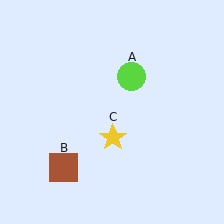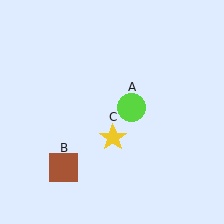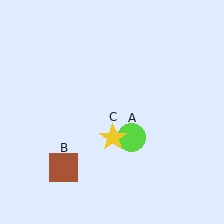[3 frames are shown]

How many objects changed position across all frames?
1 object changed position: lime circle (object A).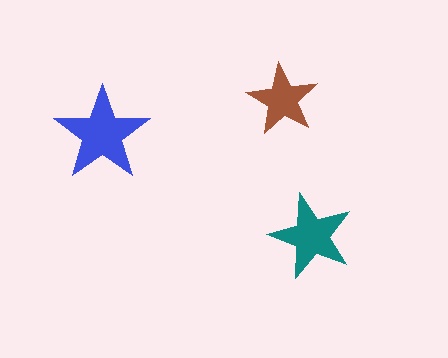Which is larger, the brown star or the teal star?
The teal one.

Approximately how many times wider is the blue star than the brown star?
About 1.5 times wider.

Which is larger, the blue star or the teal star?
The blue one.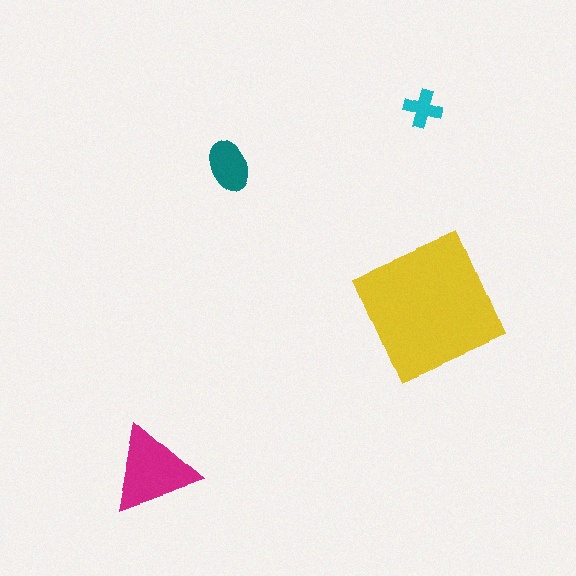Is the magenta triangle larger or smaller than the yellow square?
Smaller.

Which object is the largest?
The yellow square.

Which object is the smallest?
The cyan cross.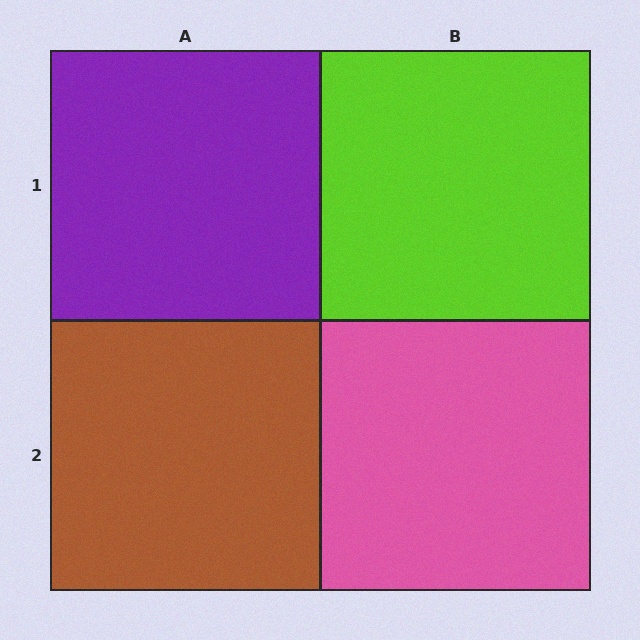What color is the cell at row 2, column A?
Brown.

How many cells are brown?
1 cell is brown.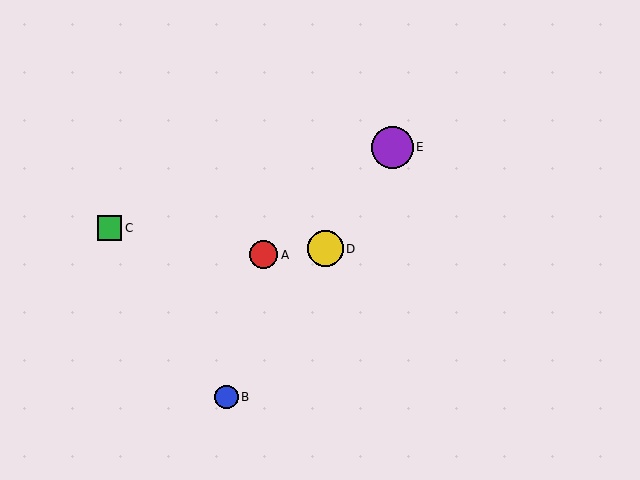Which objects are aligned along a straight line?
Objects B, D, E are aligned along a straight line.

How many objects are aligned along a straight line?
3 objects (B, D, E) are aligned along a straight line.